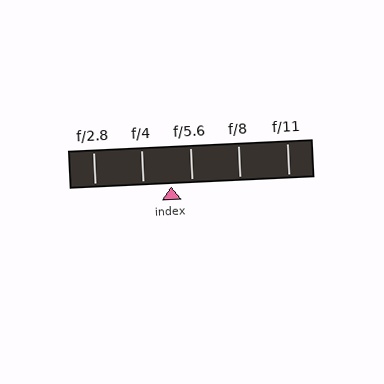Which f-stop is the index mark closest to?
The index mark is closest to f/5.6.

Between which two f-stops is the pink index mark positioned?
The index mark is between f/4 and f/5.6.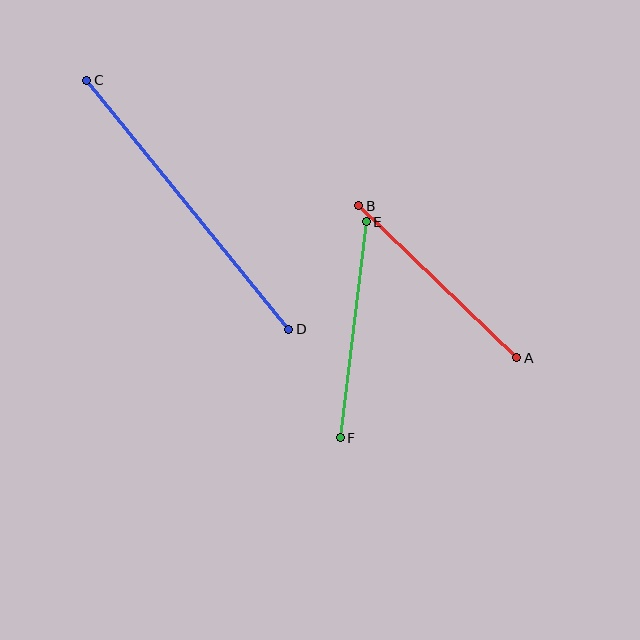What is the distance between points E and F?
The distance is approximately 218 pixels.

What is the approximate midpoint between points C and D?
The midpoint is at approximately (188, 205) pixels.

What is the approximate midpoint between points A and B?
The midpoint is at approximately (438, 282) pixels.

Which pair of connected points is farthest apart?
Points C and D are farthest apart.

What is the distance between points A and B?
The distance is approximately 219 pixels.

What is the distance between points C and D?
The distance is approximately 320 pixels.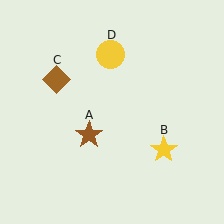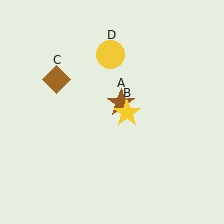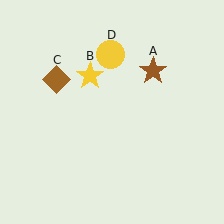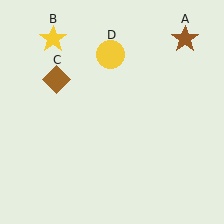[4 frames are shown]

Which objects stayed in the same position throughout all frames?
Brown diamond (object C) and yellow circle (object D) remained stationary.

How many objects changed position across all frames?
2 objects changed position: brown star (object A), yellow star (object B).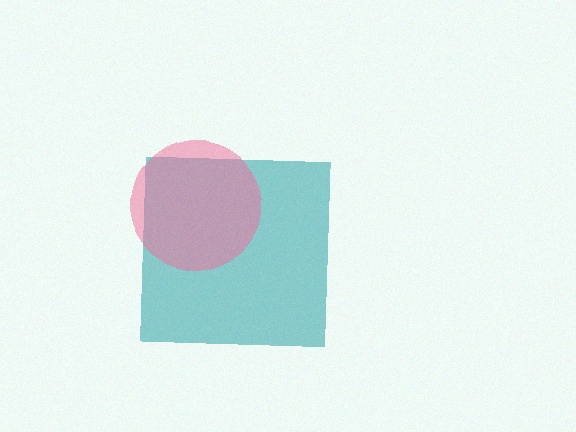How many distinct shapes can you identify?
There are 2 distinct shapes: a teal square, a pink circle.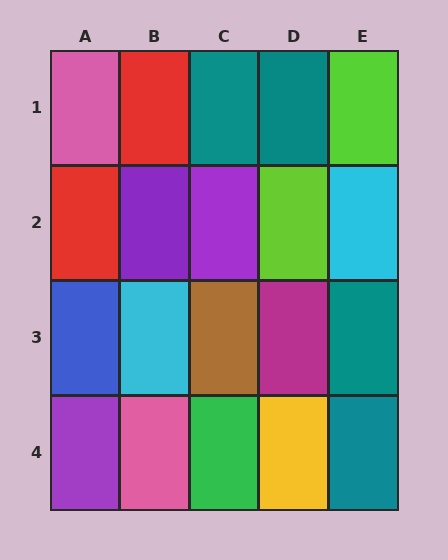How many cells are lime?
2 cells are lime.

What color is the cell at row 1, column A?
Pink.